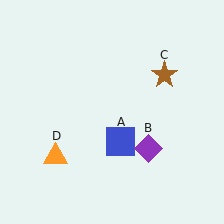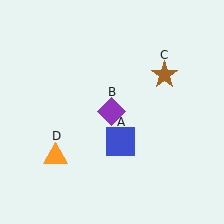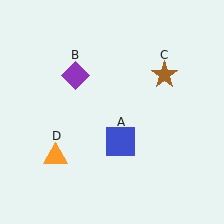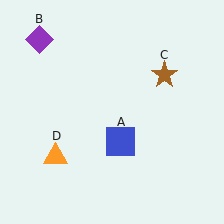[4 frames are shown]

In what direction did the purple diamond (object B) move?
The purple diamond (object B) moved up and to the left.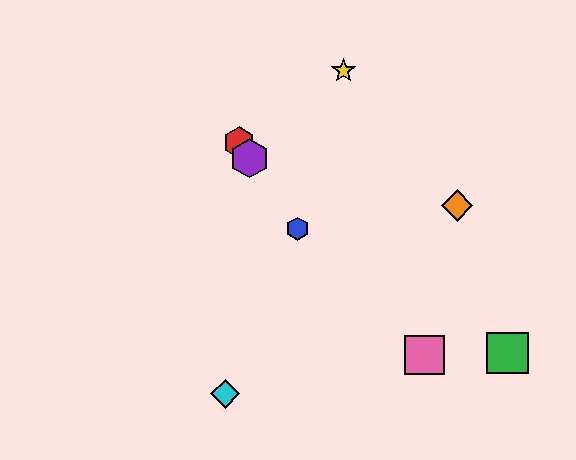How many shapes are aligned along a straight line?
3 shapes (the red hexagon, the blue hexagon, the purple hexagon) are aligned along a straight line.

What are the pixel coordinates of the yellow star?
The yellow star is at (343, 71).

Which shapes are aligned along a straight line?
The red hexagon, the blue hexagon, the purple hexagon are aligned along a straight line.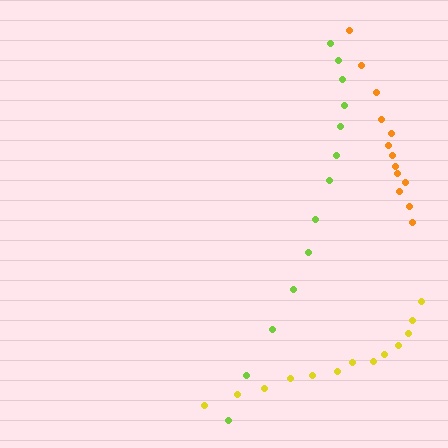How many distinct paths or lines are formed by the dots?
There are 3 distinct paths.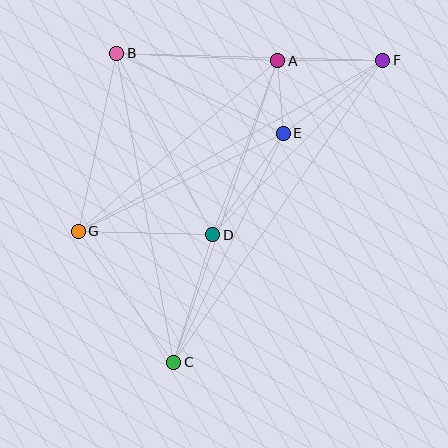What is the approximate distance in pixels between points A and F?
The distance between A and F is approximately 105 pixels.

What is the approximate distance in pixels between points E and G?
The distance between E and G is approximately 227 pixels.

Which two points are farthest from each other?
Points C and F are farthest from each other.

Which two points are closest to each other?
Points A and E are closest to each other.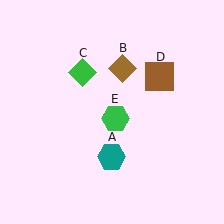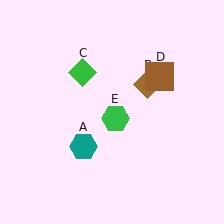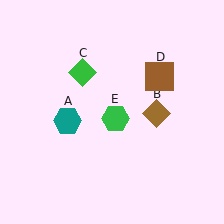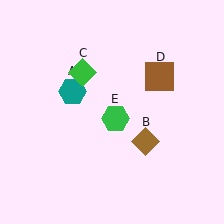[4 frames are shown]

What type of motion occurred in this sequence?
The teal hexagon (object A), brown diamond (object B) rotated clockwise around the center of the scene.